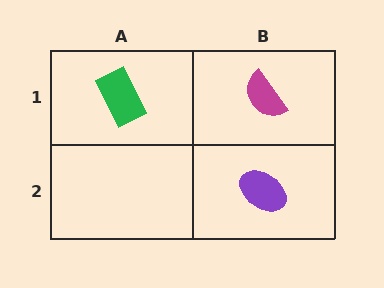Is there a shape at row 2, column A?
No, that cell is empty.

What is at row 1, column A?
A green rectangle.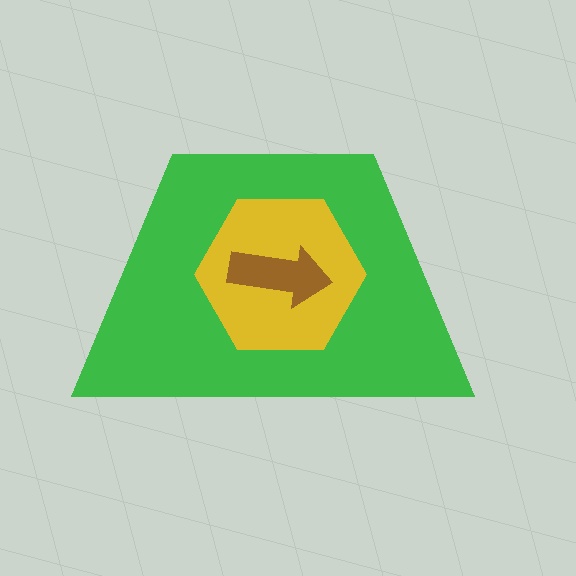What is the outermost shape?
The green trapezoid.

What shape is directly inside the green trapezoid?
The yellow hexagon.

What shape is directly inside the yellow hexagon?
The brown arrow.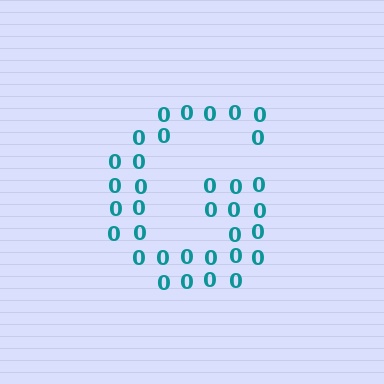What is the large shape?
The large shape is the letter G.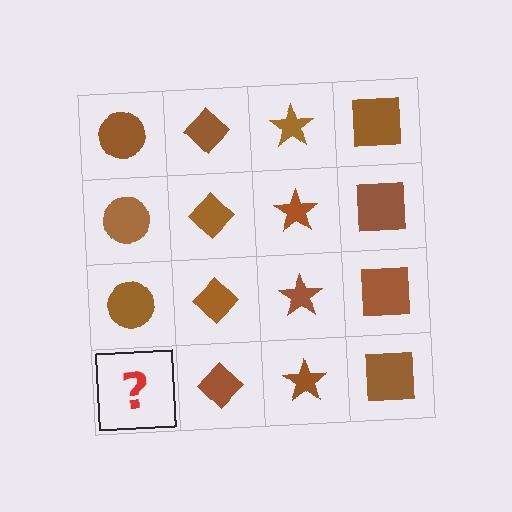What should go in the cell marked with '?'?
The missing cell should contain a brown circle.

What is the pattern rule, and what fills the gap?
The rule is that each column has a consistent shape. The gap should be filled with a brown circle.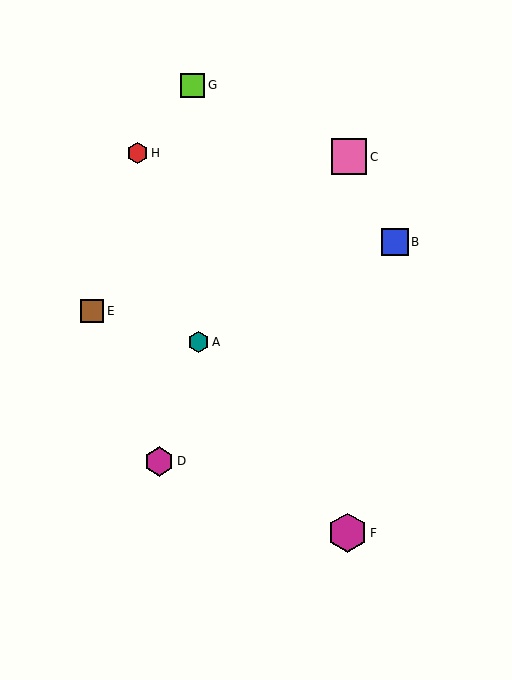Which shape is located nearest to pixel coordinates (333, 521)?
The magenta hexagon (labeled F) at (347, 533) is nearest to that location.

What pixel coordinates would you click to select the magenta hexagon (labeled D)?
Click at (159, 461) to select the magenta hexagon D.